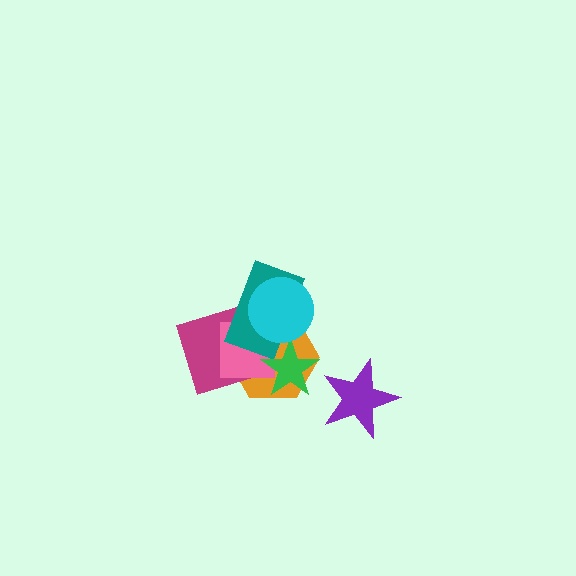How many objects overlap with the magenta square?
3 objects overlap with the magenta square.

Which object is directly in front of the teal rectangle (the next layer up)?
The green star is directly in front of the teal rectangle.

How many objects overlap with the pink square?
5 objects overlap with the pink square.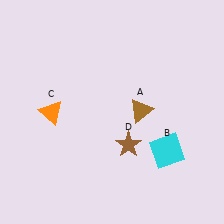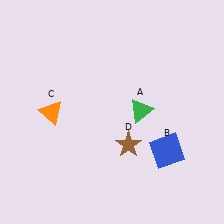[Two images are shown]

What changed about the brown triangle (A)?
In Image 1, A is brown. In Image 2, it changed to green.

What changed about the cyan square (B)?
In Image 1, B is cyan. In Image 2, it changed to blue.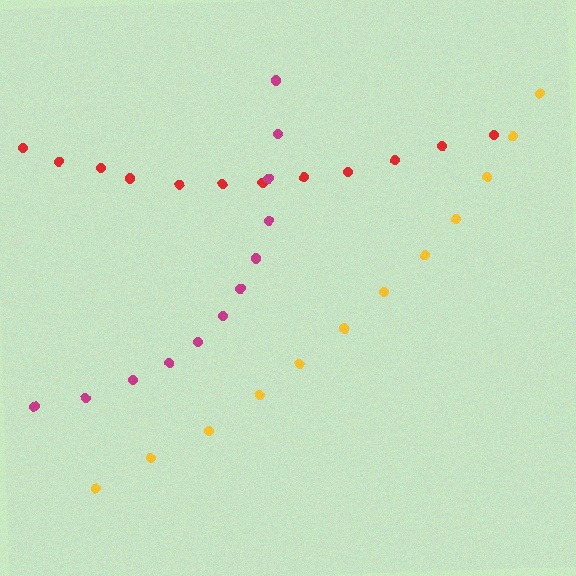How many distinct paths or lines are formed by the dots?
There are 3 distinct paths.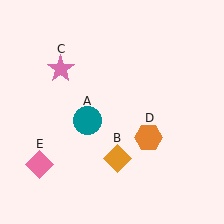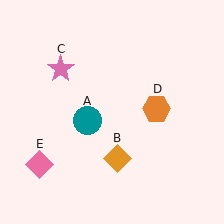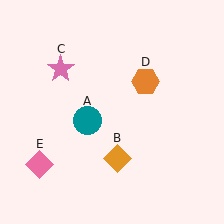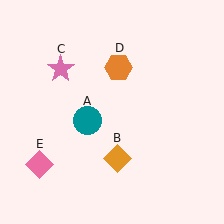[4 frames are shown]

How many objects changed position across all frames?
1 object changed position: orange hexagon (object D).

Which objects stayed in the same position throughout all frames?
Teal circle (object A) and orange diamond (object B) and pink star (object C) and pink diamond (object E) remained stationary.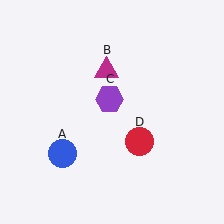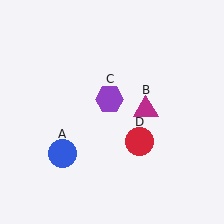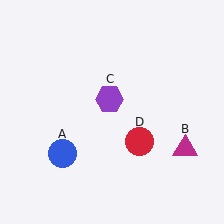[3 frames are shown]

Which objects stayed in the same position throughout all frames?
Blue circle (object A) and purple hexagon (object C) and red circle (object D) remained stationary.